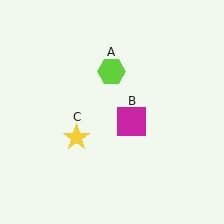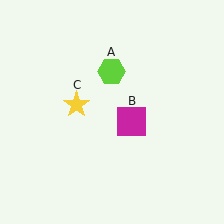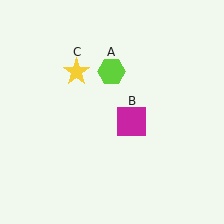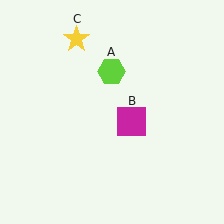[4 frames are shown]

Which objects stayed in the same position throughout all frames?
Lime hexagon (object A) and magenta square (object B) remained stationary.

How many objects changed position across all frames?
1 object changed position: yellow star (object C).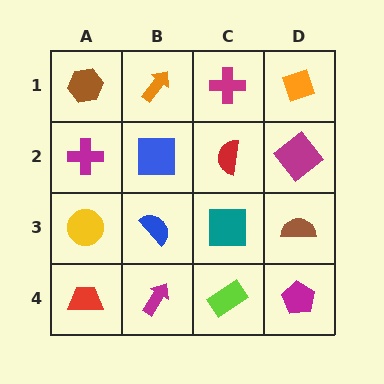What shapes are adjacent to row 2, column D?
An orange diamond (row 1, column D), a brown semicircle (row 3, column D), a red semicircle (row 2, column C).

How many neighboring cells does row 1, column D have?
2.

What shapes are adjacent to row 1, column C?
A red semicircle (row 2, column C), an orange arrow (row 1, column B), an orange diamond (row 1, column D).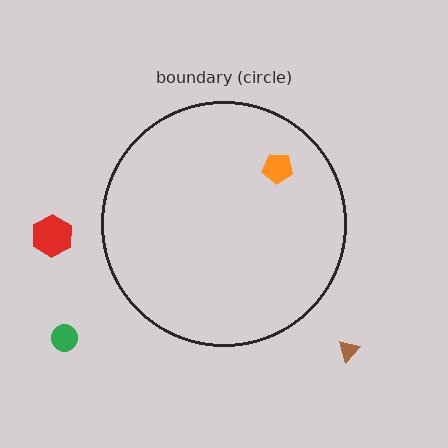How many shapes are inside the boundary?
1 inside, 3 outside.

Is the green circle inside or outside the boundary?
Outside.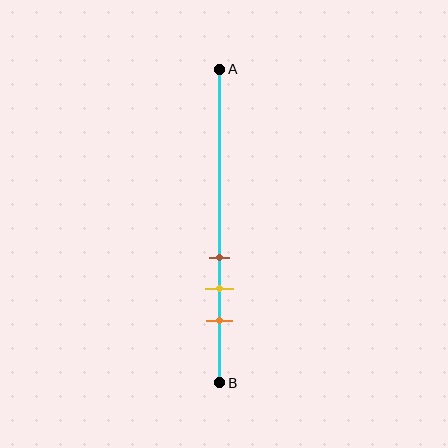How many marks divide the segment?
There are 3 marks dividing the segment.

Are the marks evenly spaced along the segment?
Yes, the marks are approximately evenly spaced.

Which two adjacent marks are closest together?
The brown and yellow marks are the closest adjacent pair.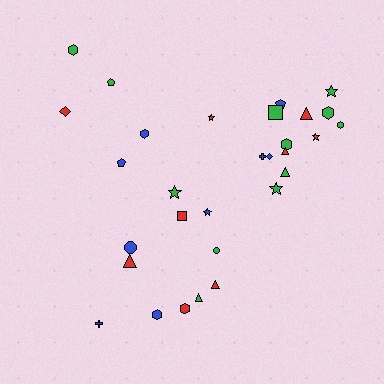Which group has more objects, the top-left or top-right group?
The top-right group.